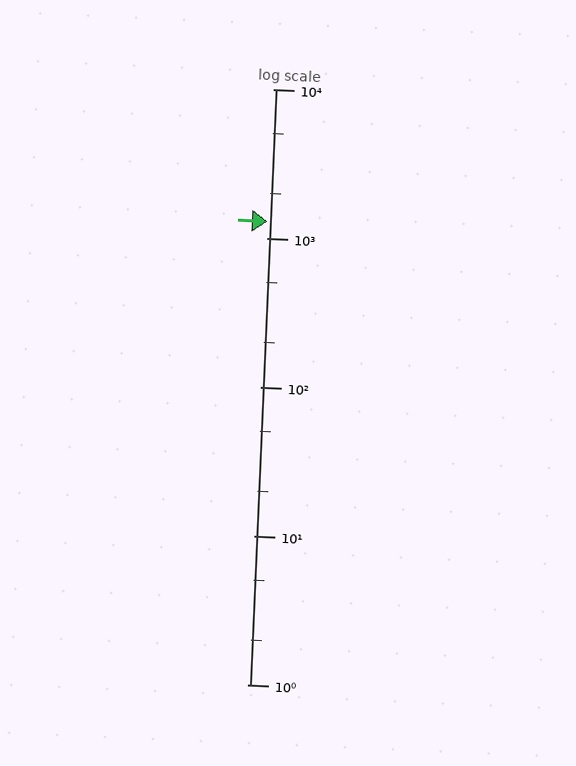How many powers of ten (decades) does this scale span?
The scale spans 4 decades, from 1 to 10000.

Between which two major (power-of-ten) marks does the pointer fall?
The pointer is between 1000 and 10000.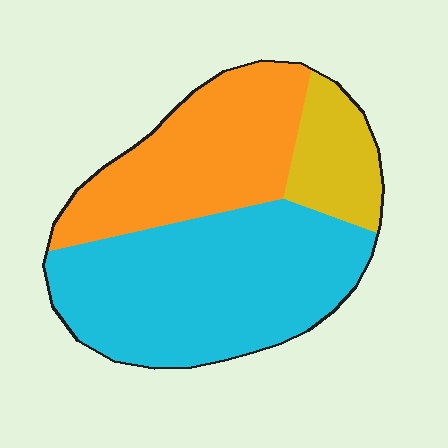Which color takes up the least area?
Yellow, at roughly 15%.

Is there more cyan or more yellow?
Cyan.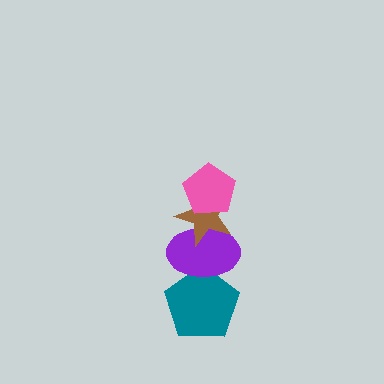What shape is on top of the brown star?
The pink pentagon is on top of the brown star.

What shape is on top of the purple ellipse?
The brown star is on top of the purple ellipse.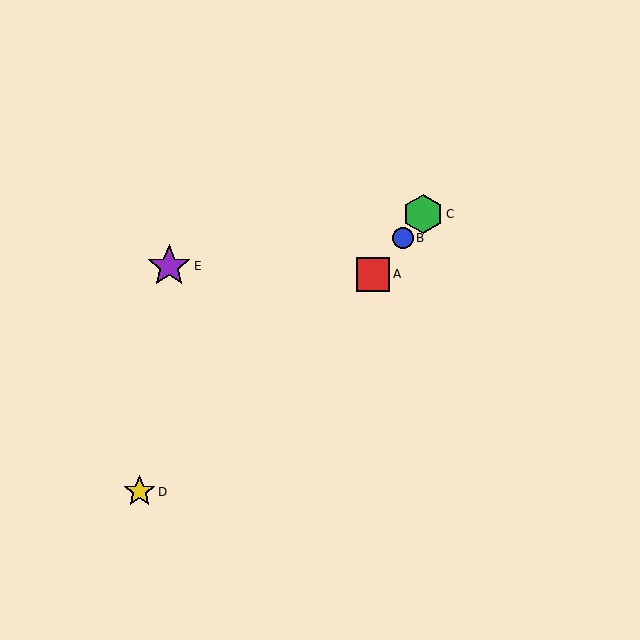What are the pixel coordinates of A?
Object A is at (373, 274).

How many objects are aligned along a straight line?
3 objects (A, B, C) are aligned along a straight line.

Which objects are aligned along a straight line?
Objects A, B, C are aligned along a straight line.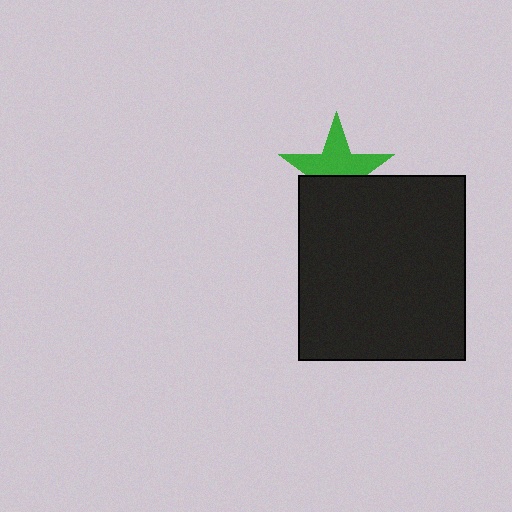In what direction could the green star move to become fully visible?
The green star could move up. That would shift it out from behind the black rectangle entirely.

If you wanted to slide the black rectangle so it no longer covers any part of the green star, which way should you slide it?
Slide it down — that is the most direct way to separate the two shapes.